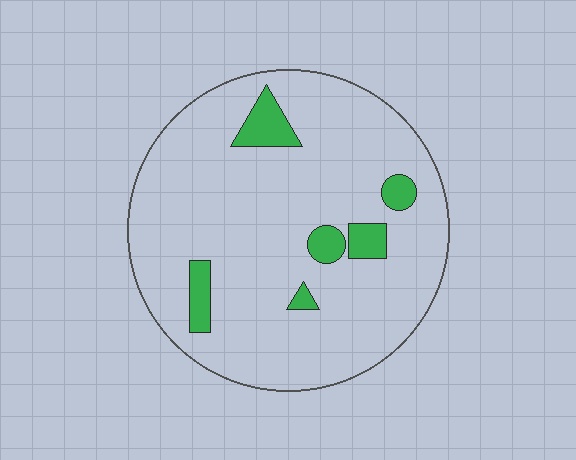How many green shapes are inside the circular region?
6.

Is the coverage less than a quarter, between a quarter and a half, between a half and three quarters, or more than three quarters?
Less than a quarter.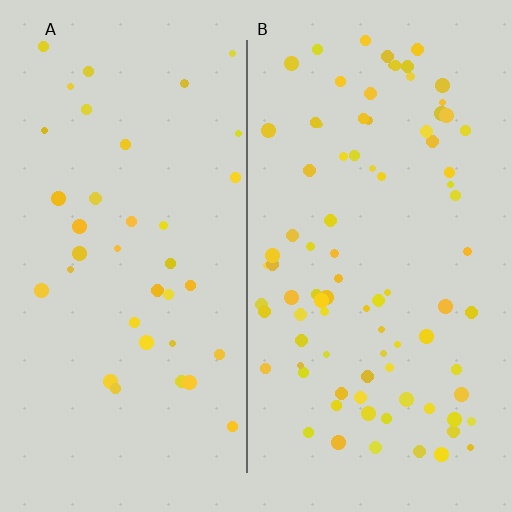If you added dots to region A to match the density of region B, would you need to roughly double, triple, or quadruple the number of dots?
Approximately double.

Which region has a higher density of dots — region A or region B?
B (the right).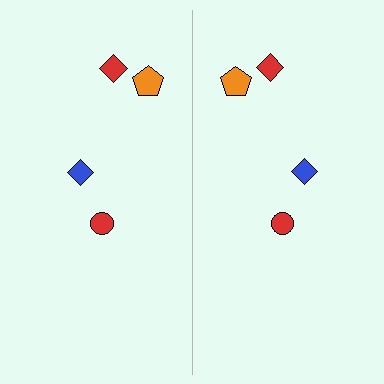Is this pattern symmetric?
Yes, this pattern has bilateral (reflection) symmetry.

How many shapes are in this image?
There are 8 shapes in this image.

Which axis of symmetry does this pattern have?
The pattern has a vertical axis of symmetry running through the center of the image.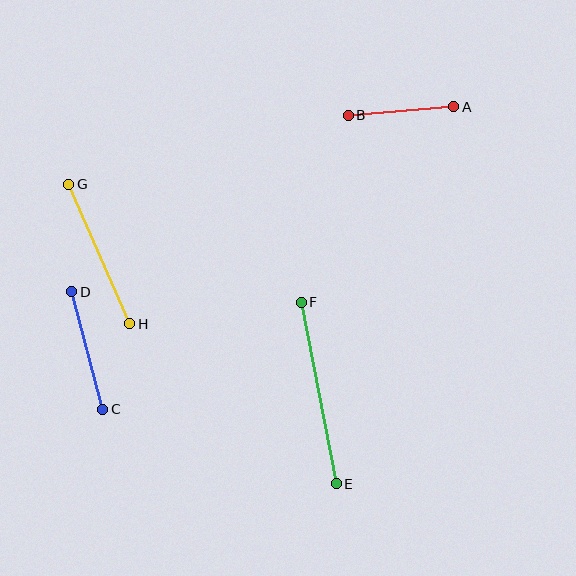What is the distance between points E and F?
The distance is approximately 185 pixels.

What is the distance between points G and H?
The distance is approximately 152 pixels.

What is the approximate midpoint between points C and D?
The midpoint is at approximately (87, 351) pixels.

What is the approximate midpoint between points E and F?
The midpoint is at approximately (319, 393) pixels.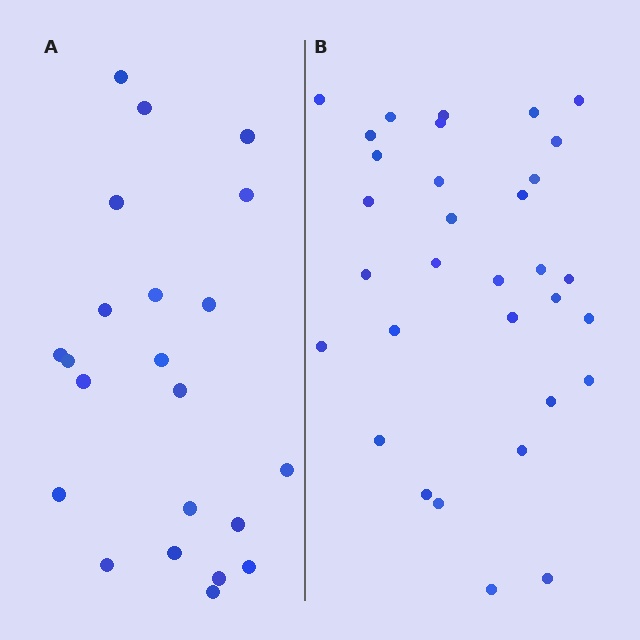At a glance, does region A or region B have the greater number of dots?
Region B (the right region) has more dots.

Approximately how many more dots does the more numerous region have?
Region B has roughly 10 or so more dots than region A.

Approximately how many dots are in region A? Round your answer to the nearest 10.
About 20 dots. (The exact count is 22, which rounds to 20.)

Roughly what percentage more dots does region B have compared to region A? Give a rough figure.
About 45% more.